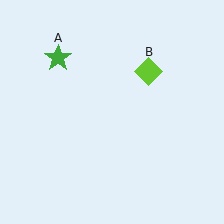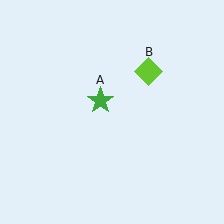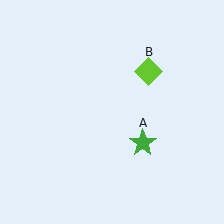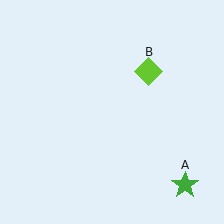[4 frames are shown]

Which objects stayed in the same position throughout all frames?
Lime diamond (object B) remained stationary.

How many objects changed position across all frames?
1 object changed position: green star (object A).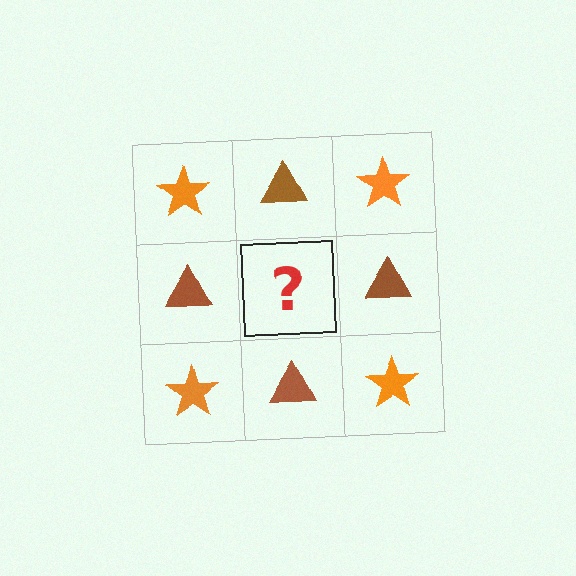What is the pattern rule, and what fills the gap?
The rule is that it alternates orange star and brown triangle in a checkerboard pattern. The gap should be filled with an orange star.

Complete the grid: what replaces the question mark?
The question mark should be replaced with an orange star.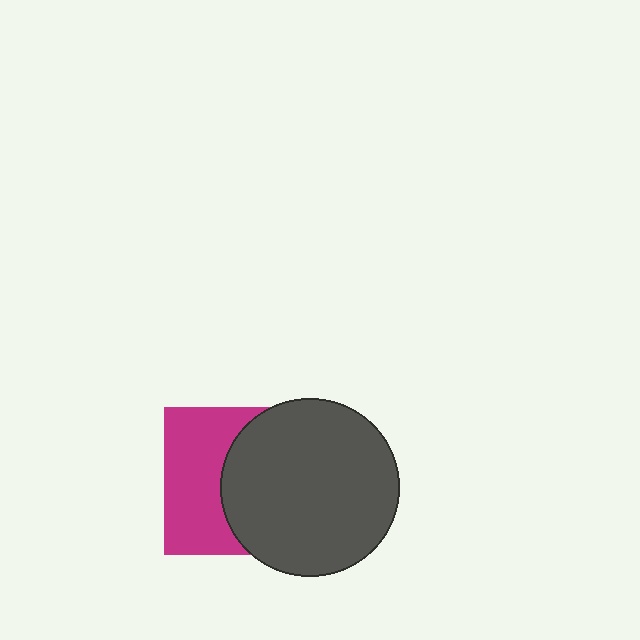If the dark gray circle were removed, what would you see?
You would see the complete magenta square.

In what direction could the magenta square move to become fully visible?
The magenta square could move left. That would shift it out from behind the dark gray circle entirely.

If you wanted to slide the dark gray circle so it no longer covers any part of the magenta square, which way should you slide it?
Slide it right — that is the most direct way to separate the two shapes.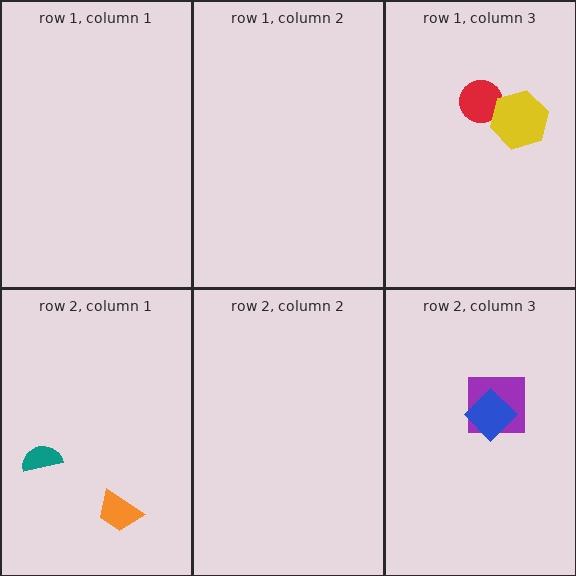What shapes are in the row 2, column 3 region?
The purple square, the blue diamond.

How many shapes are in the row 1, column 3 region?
2.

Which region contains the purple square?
The row 2, column 3 region.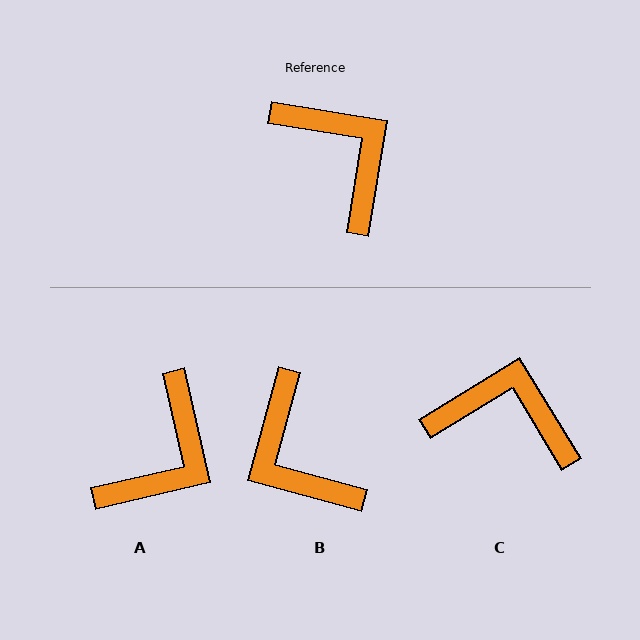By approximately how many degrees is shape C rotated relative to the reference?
Approximately 41 degrees counter-clockwise.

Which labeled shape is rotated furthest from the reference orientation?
B, about 174 degrees away.